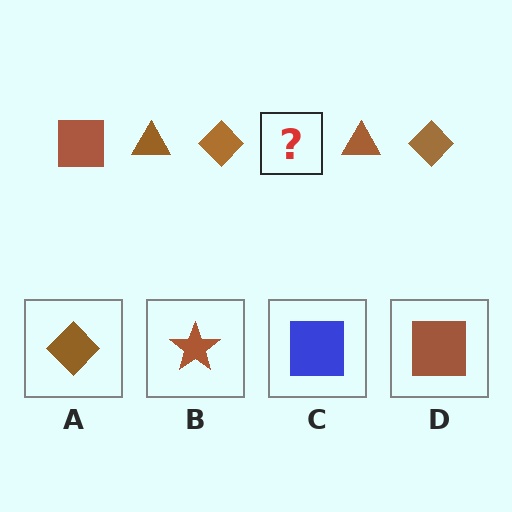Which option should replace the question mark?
Option D.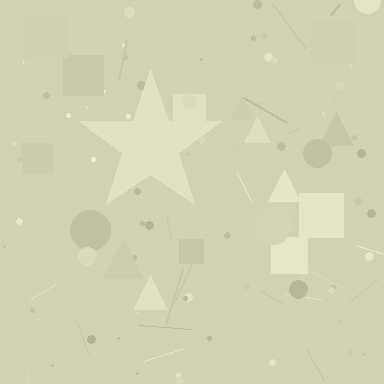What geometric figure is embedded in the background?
A star is embedded in the background.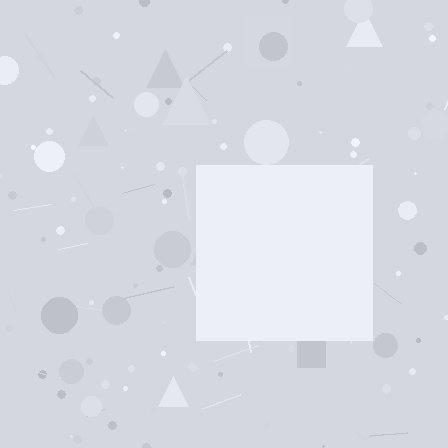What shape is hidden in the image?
A square is hidden in the image.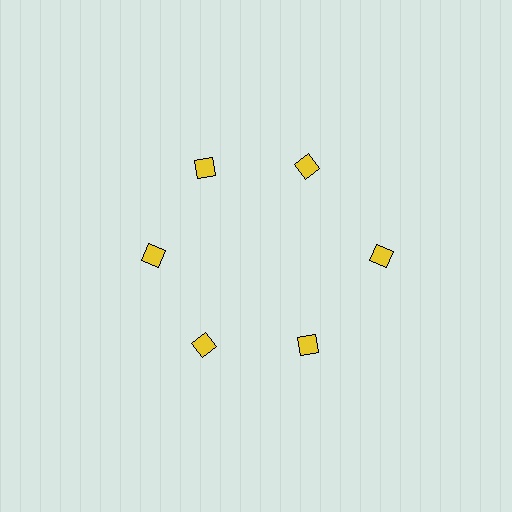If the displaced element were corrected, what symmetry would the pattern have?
It would have 6-fold rotational symmetry — the pattern would map onto itself every 60 degrees.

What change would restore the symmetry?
The symmetry would be restored by moving it inward, back onto the ring so that all 6 diamonds sit at equal angles and equal distance from the center.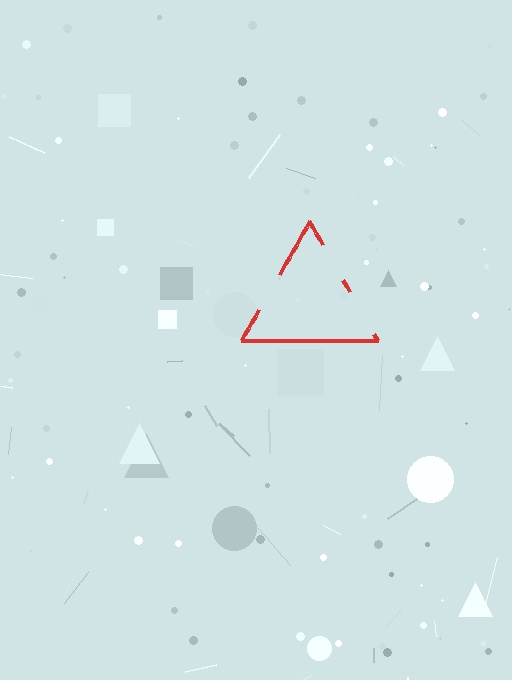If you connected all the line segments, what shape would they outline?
They would outline a triangle.